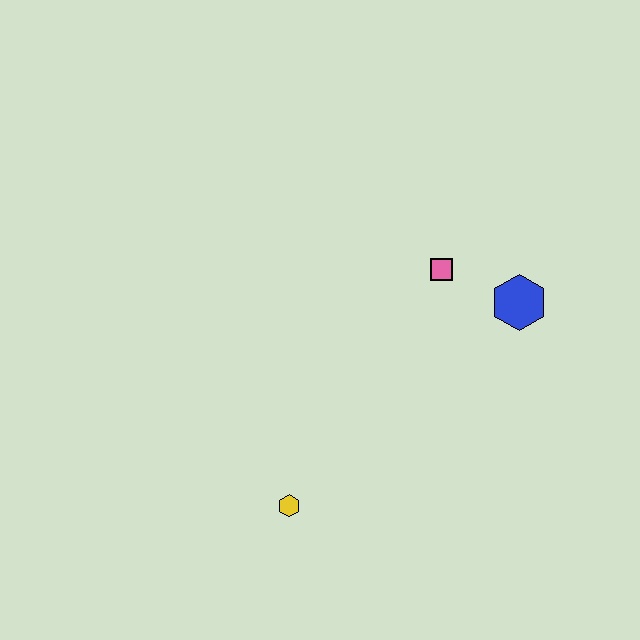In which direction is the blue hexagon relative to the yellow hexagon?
The blue hexagon is to the right of the yellow hexagon.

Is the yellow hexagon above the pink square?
No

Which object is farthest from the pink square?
The yellow hexagon is farthest from the pink square.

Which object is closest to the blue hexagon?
The pink square is closest to the blue hexagon.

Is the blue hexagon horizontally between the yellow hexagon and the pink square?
No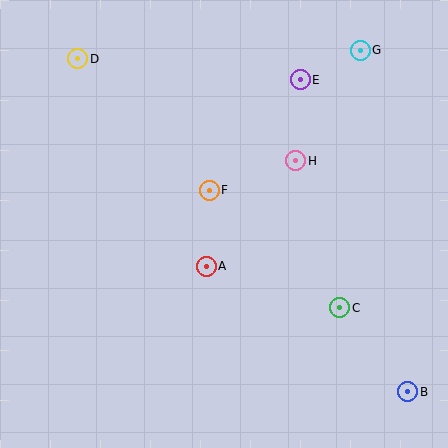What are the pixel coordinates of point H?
Point H is at (296, 161).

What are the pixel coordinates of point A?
Point A is at (206, 266).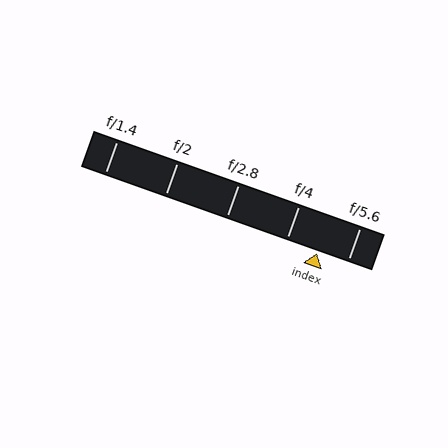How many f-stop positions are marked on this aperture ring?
There are 5 f-stop positions marked.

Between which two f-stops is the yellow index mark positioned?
The index mark is between f/4 and f/5.6.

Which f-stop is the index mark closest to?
The index mark is closest to f/5.6.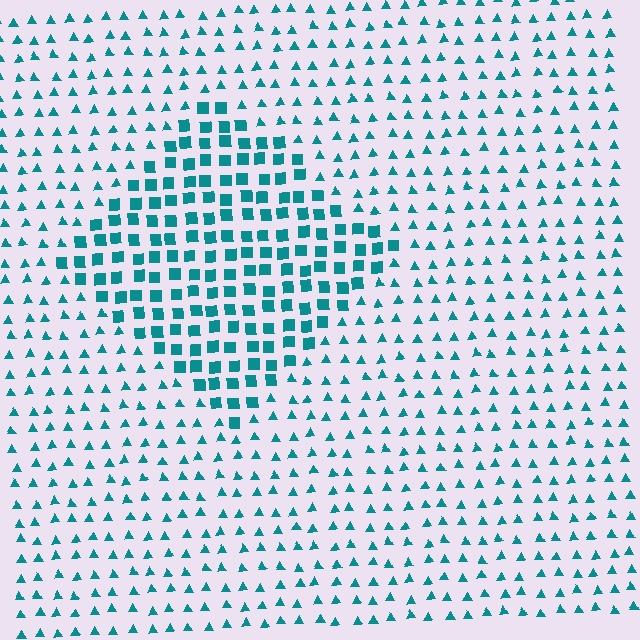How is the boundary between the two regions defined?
The boundary is defined by a change in element shape: squares inside vs. triangles outside. All elements share the same color and spacing.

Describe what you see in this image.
The image is filled with small teal elements arranged in a uniform grid. A diamond-shaped region contains squares, while the surrounding area contains triangles. The boundary is defined purely by the change in element shape.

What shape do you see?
I see a diamond.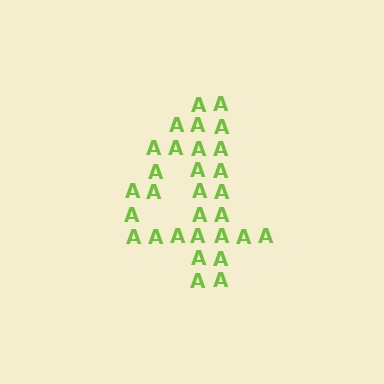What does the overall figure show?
The overall figure shows the digit 4.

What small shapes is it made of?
It is made of small letter A's.